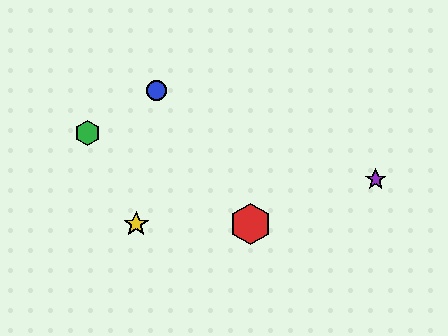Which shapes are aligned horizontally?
The red hexagon, the yellow star are aligned horizontally.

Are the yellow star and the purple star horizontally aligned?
No, the yellow star is at y≈224 and the purple star is at y≈180.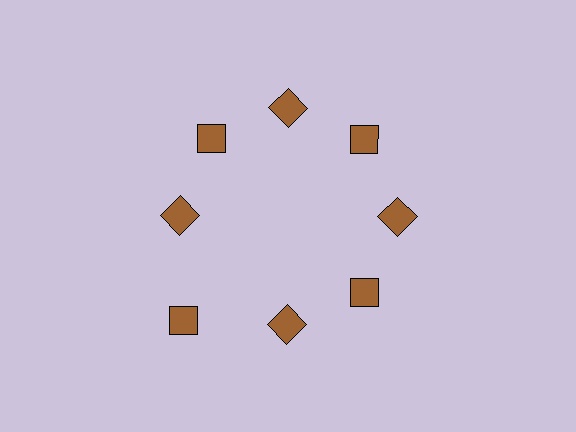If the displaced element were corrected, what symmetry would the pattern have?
It would have 8-fold rotational symmetry — the pattern would map onto itself every 45 degrees.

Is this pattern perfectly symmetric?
No. The 8 brown diamonds are arranged in a ring, but one element near the 8 o'clock position is pushed outward from the center, breaking the 8-fold rotational symmetry.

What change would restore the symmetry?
The symmetry would be restored by moving it inward, back onto the ring so that all 8 diamonds sit at equal angles and equal distance from the center.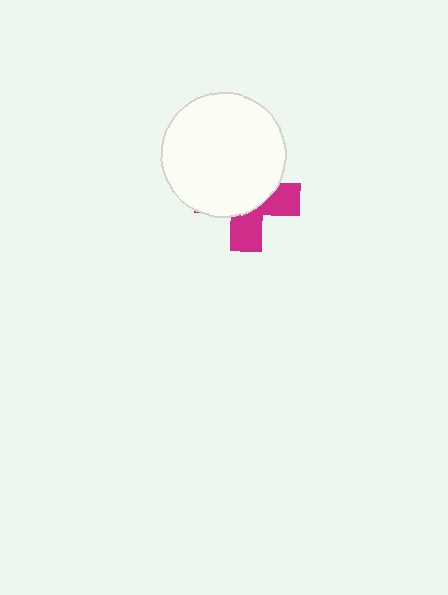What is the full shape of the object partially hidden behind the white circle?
The partially hidden object is a magenta cross.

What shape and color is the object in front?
The object in front is a white circle.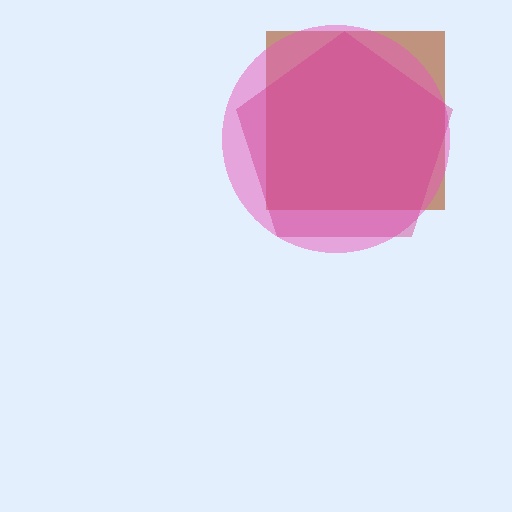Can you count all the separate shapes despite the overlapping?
Yes, there are 3 separate shapes.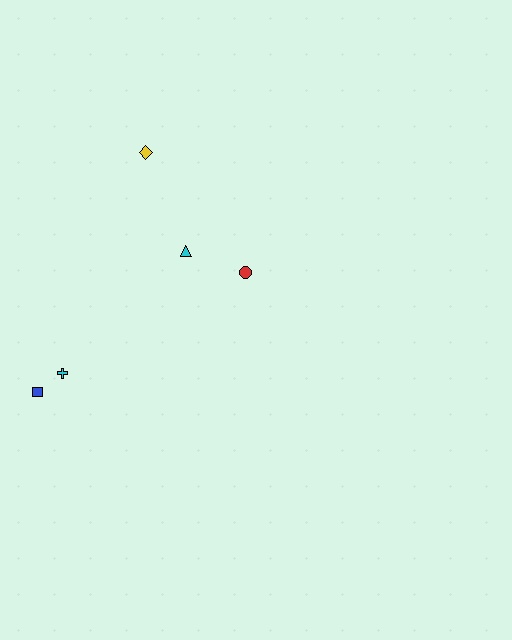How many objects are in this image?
There are 5 objects.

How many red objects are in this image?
There is 1 red object.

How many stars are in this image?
There are no stars.